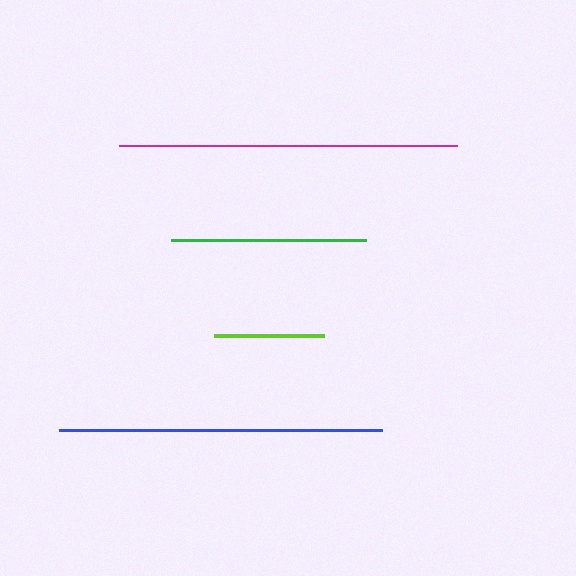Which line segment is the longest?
The magenta line is the longest at approximately 337 pixels.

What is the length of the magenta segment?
The magenta segment is approximately 337 pixels long.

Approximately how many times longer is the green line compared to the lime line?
The green line is approximately 1.8 times the length of the lime line.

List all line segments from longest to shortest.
From longest to shortest: magenta, blue, green, lime.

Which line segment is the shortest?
The lime line is the shortest at approximately 110 pixels.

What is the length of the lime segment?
The lime segment is approximately 110 pixels long.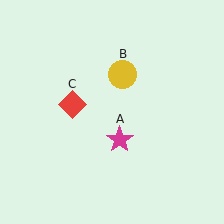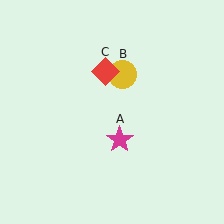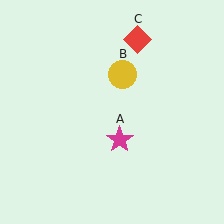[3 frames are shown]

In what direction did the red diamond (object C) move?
The red diamond (object C) moved up and to the right.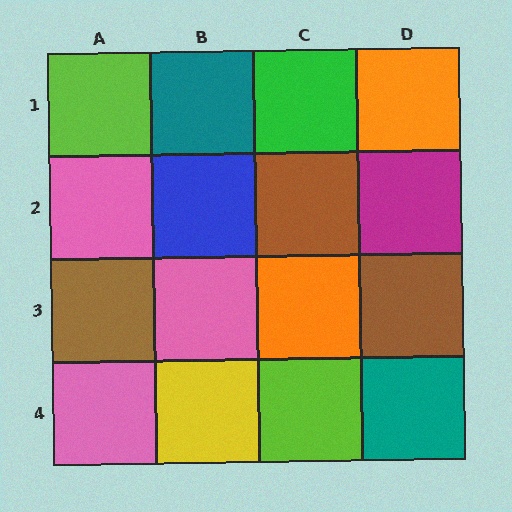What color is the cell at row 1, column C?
Green.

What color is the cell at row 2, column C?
Brown.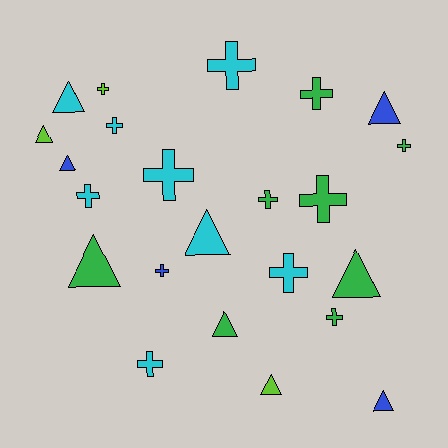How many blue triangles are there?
There are 3 blue triangles.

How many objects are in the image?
There are 23 objects.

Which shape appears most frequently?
Cross, with 13 objects.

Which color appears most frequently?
Green, with 8 objects.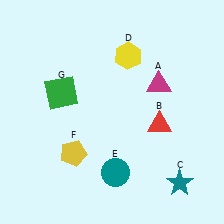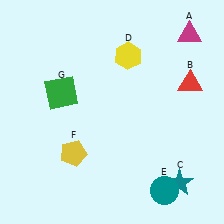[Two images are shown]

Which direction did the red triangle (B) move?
The red triangle (B) moved up.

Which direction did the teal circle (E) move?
The teal circle (E) moved right.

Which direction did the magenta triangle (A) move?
The magenta triangle (A) moved up.